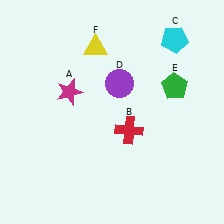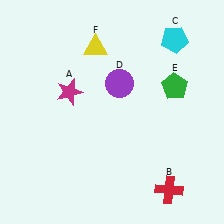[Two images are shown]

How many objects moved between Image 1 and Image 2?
1 object moved between the two images.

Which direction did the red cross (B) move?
The red cross (B) moved down.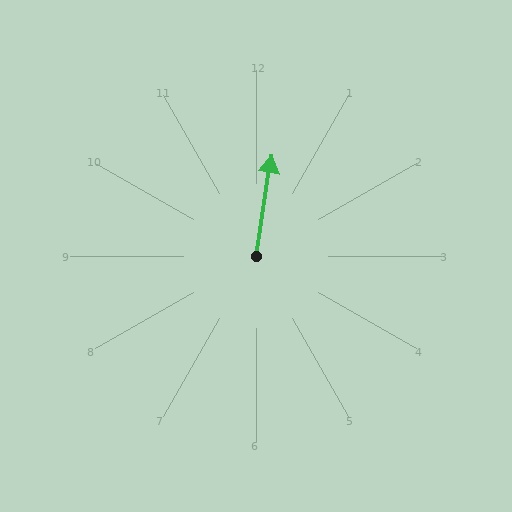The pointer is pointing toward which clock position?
Roughly 12 o'clock.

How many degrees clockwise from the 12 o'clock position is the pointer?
Approximately 9 degrees.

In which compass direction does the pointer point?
North.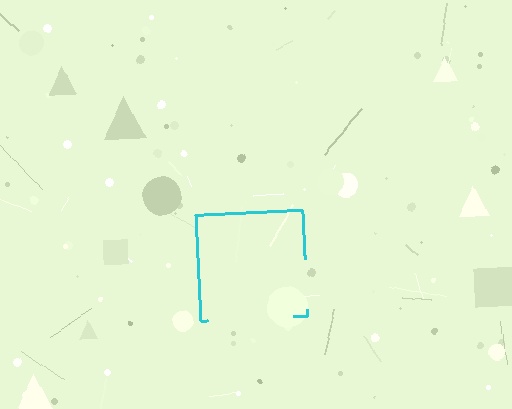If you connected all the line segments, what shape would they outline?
They would outline a square.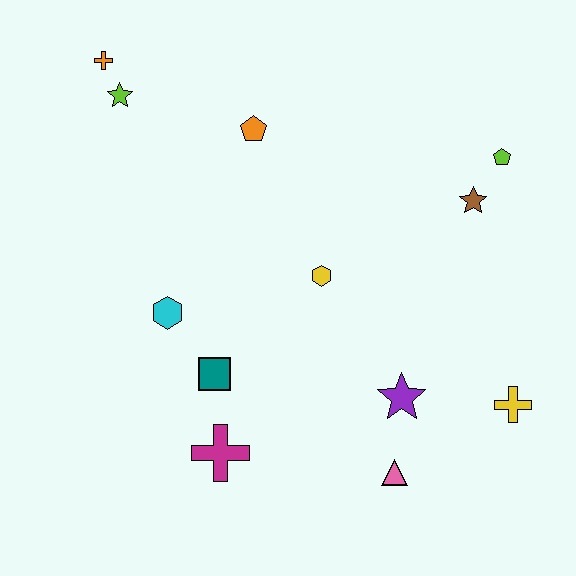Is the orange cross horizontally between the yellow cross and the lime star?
No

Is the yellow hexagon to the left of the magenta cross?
No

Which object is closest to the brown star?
The lime pentagon is closest to the brown star.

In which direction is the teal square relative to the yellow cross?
The teal square is to the left of the yellow cross.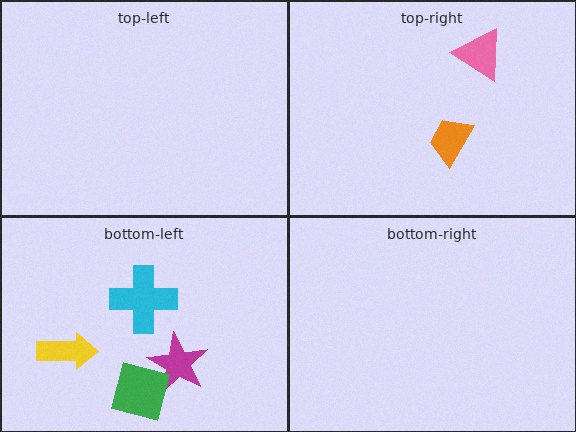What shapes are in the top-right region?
The pink triangle, the orange trapezoid.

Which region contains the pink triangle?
The top-right region.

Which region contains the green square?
The bottom-left region.